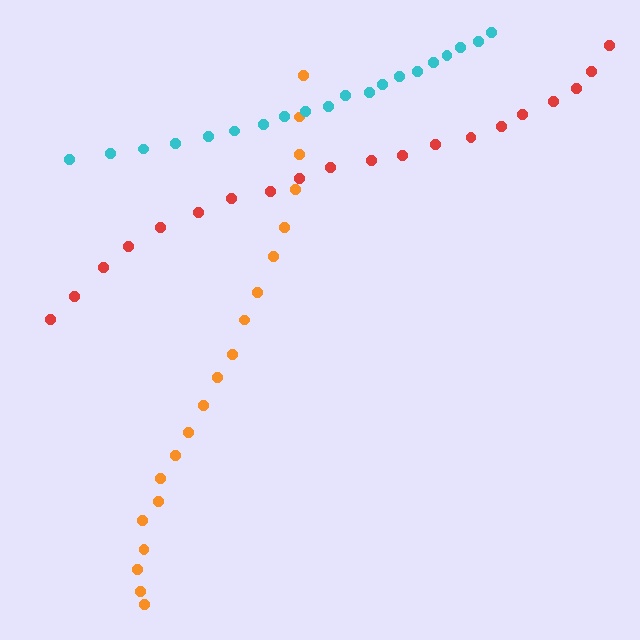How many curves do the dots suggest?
There are 3 distinct paths.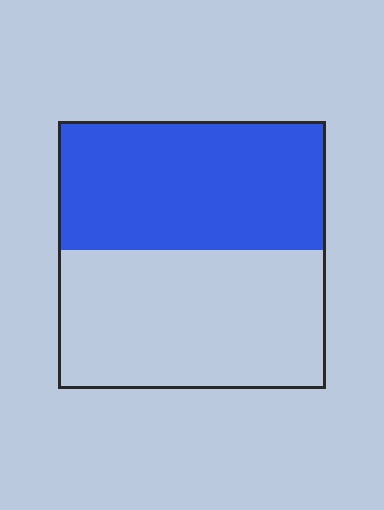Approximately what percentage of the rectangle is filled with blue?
Approximately 50%.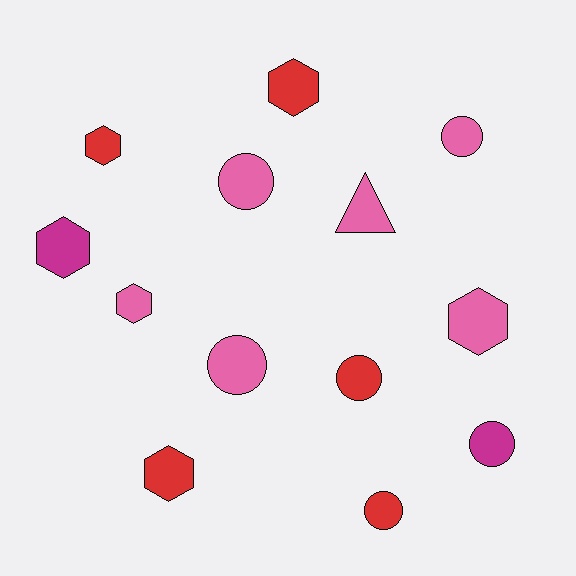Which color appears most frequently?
Pink, with 6 objects.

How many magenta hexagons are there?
There is 1 magenta hexagon.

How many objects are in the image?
There are 13 objects.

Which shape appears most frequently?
Hexagon, with 6 objects.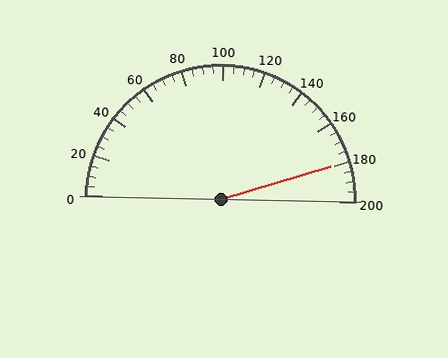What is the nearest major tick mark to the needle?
The nearest major tick mark is 180.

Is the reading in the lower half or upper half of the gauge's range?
The reading is in the upper half of the range (0 to 200).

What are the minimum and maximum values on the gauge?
The gauge ranges from 0 to 200.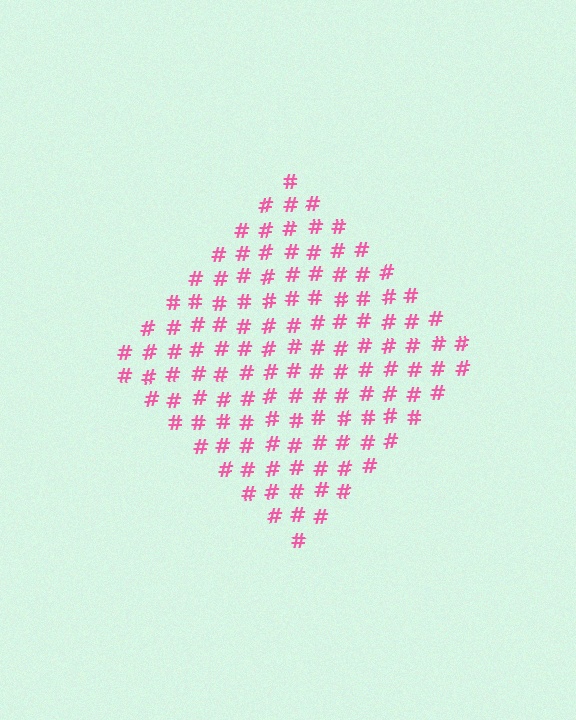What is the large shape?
The large shape is a diamond.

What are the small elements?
The small elements are hash symbols.